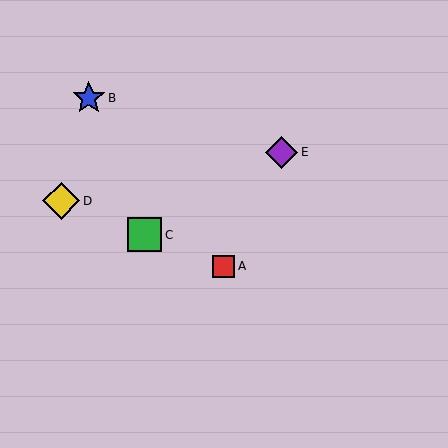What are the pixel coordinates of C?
Object C is at (145, 235).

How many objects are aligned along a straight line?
3 objects (A, C, D) are aligned along a straight line.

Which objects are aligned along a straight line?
Objects A, C, D are aligned along a straight line.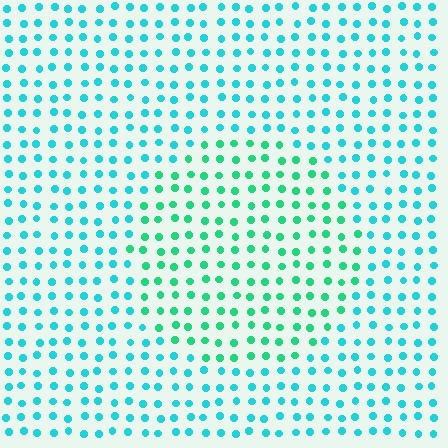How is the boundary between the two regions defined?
The boundary is defined purely by a slight shift in hue (about 31 degrees). Spacing, size, and orientation are identical on both sides.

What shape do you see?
I see a circle.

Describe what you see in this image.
The image is filled with small cyan elements in a uniform arrangement. A circle-shaped region is visible where the elements are tinted to a slightly different hue, forming a subtle color boundary.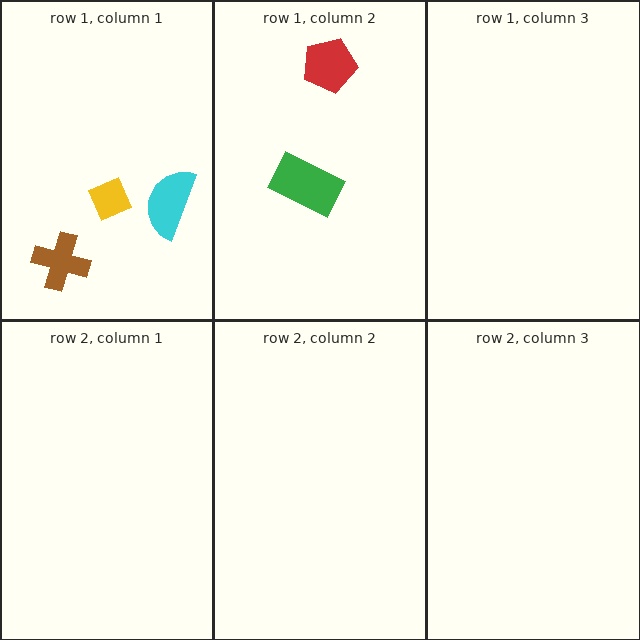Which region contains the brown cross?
The row 1, column 1 region.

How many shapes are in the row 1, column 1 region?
3.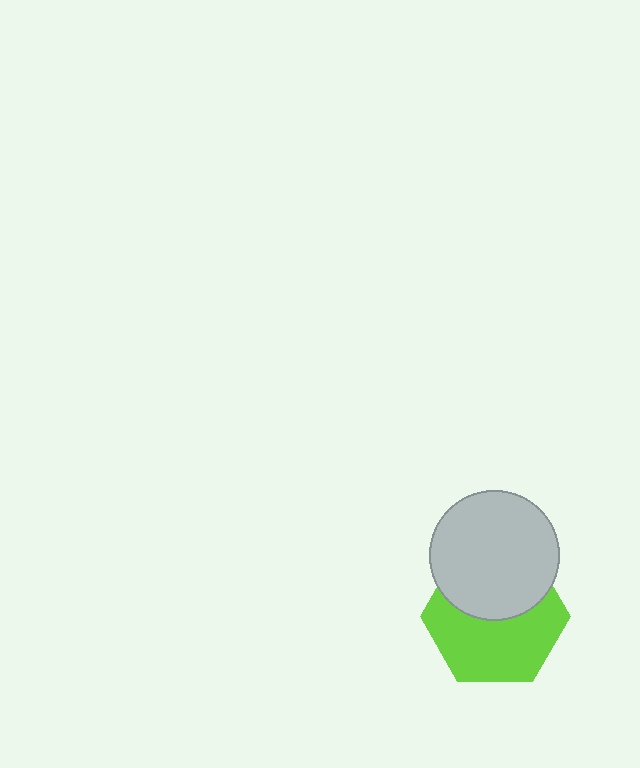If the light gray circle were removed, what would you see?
You would see the complete lime hexagon.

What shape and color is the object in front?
The object in front is a light gray circle.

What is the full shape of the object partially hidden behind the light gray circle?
The partially hidden object is a lime hexagon.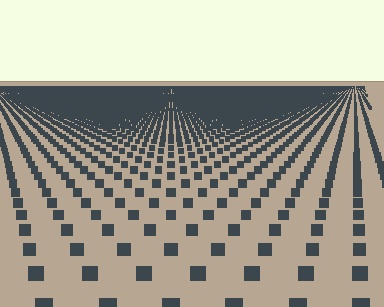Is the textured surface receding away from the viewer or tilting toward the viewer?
The surface is receding away from the viewer. Texture elements get smaller and denser toward the top.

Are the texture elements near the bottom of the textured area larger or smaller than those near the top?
Larger. Near the bottom, elements are closer to the viewer and appear at a bigger on-screen size.